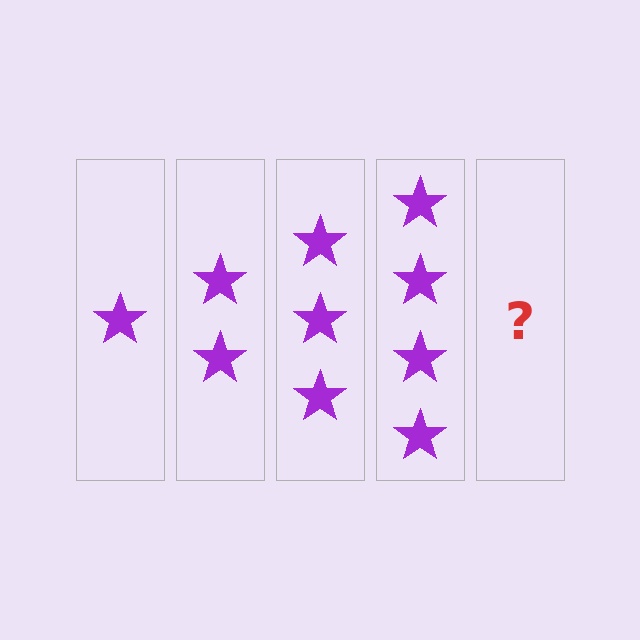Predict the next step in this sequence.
The next step is 5 stars.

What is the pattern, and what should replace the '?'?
The pattern is that each step adds one more star. The '?' should be 5 stars.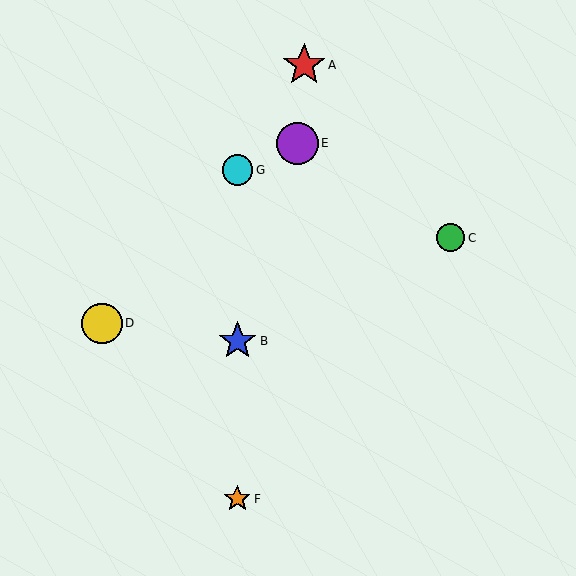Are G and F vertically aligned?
Yes, both are at x≈237.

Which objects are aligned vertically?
Objects B, F, G are aligned vertically.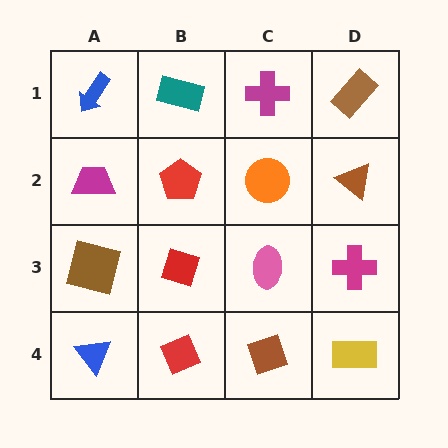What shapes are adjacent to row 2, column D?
A brown rectangle (row 1, column D), a magenta cross (row 3, column D), an orange circle (row 2, column C).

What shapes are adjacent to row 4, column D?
A magenta cross (row 3, column D), a brown diamond (row 4, column C).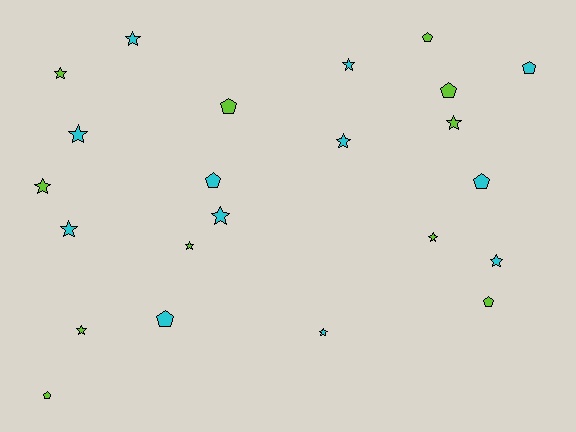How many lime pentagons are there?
There are 5 lime pentagons.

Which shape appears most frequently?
Star, with 14 objects.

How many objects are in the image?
There are 23 objects.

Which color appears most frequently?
Cyan, with 12 objects.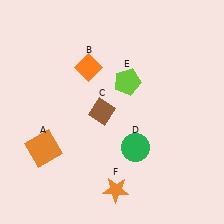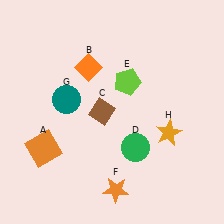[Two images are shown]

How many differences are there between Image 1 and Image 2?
There are 2 differences between the two images.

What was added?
A teal circle (G), an orange star (H) were added in Image 2.